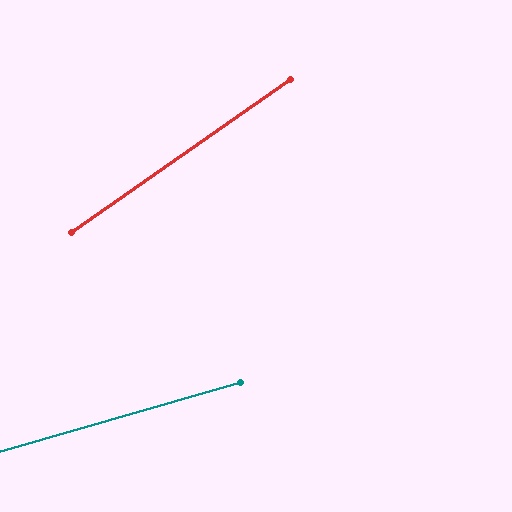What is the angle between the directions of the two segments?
Approximately 19 degrees.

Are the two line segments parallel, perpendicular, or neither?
Neither parallel nor perpendicular — they differ by about 19°.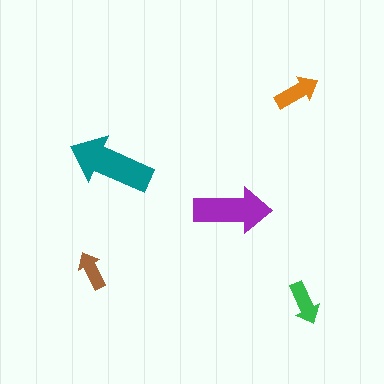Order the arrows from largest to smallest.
the teal one, the purple one, the orange one, the green one, the brown one.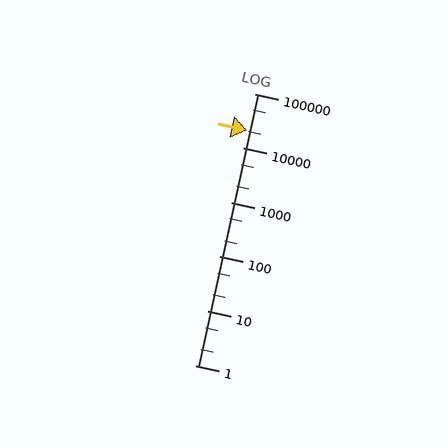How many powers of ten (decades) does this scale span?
The scale spans 5 decades, from 1 to 100000.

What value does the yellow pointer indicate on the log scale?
The pointer indicates approximately 21000.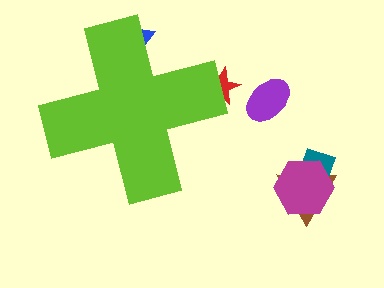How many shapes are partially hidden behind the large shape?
2 shapes are partially hidden.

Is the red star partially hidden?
Yes, the red star is partially hidden behind the lime cross.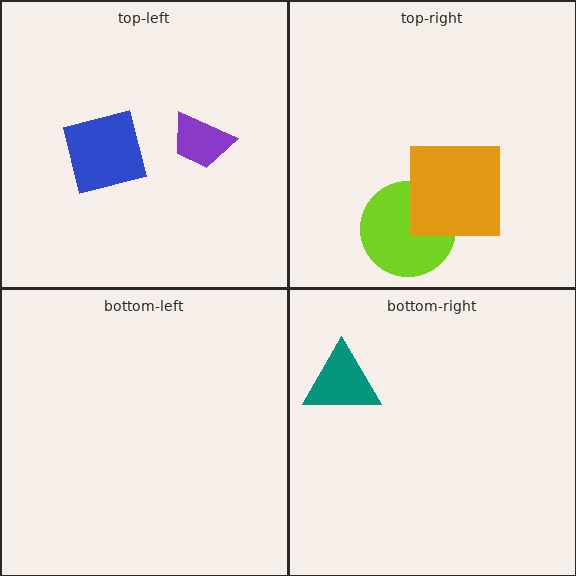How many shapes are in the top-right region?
2.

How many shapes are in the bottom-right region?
1.